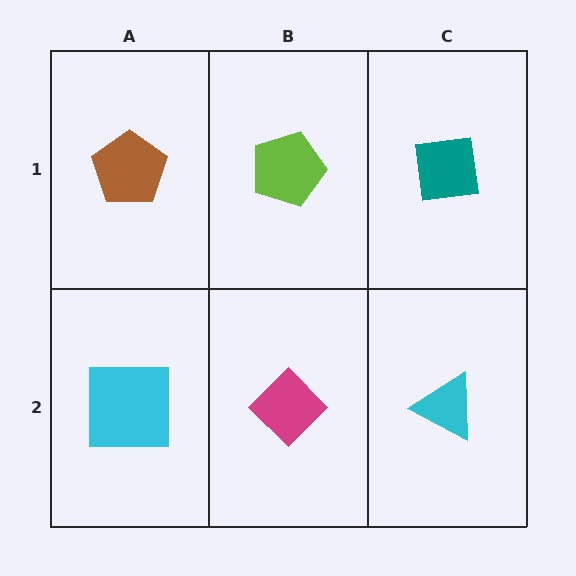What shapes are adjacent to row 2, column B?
A lime pentagon (row 1, column B), a cyan square (row 2, column A), a cyan triangle (row 2, column C).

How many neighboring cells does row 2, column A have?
2.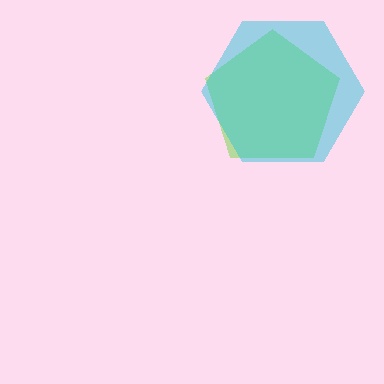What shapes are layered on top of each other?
The layered shapes are: a lime pentagon, a cyan hexagon.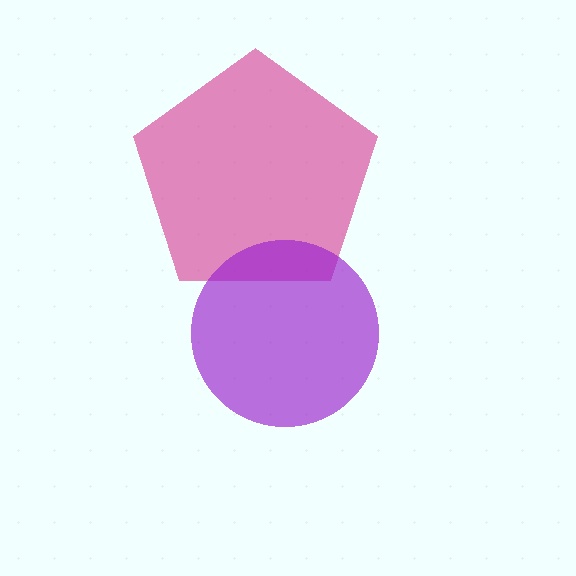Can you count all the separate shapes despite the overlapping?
Yes, there are 2 separate shapes.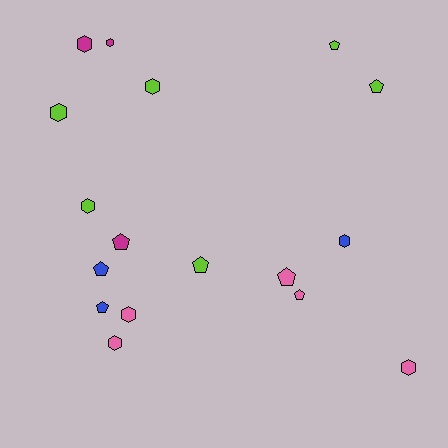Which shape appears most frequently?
Hexagon, with 9 objects.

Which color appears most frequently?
Lime, with 6 objects.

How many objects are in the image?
There are 17 objects.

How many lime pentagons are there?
There are 3 lime pentagons.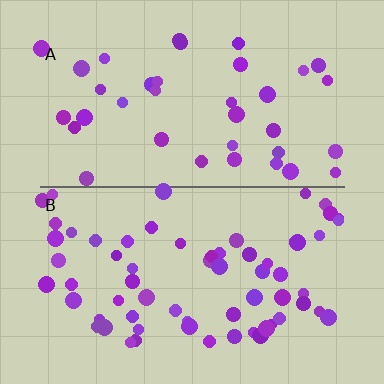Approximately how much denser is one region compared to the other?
Approximately 1.7× — region B over region A.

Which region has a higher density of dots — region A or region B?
B (the bottom).